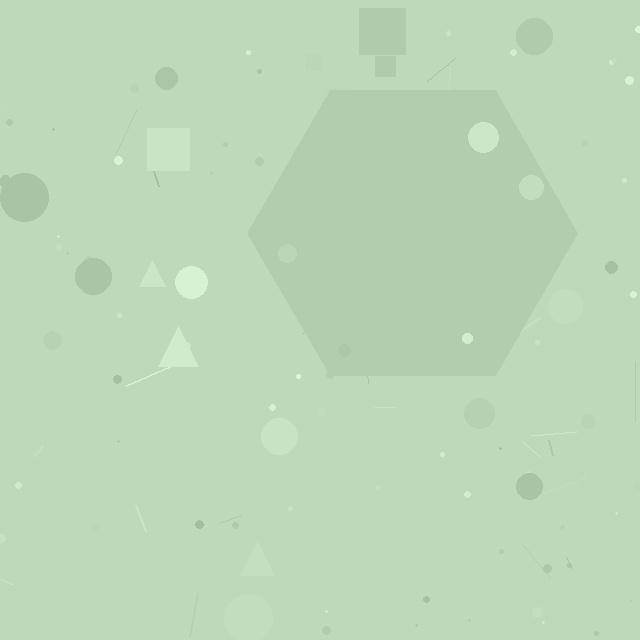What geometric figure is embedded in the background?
A hexagon is embedded in the background.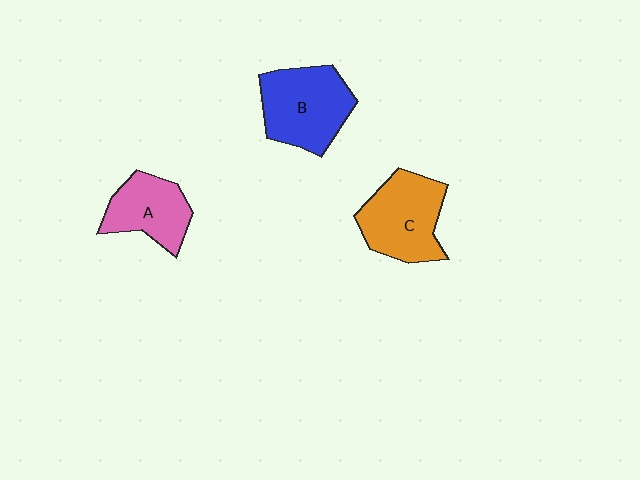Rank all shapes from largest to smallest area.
From largest to smallest: B (blue), C (orange), A (pink).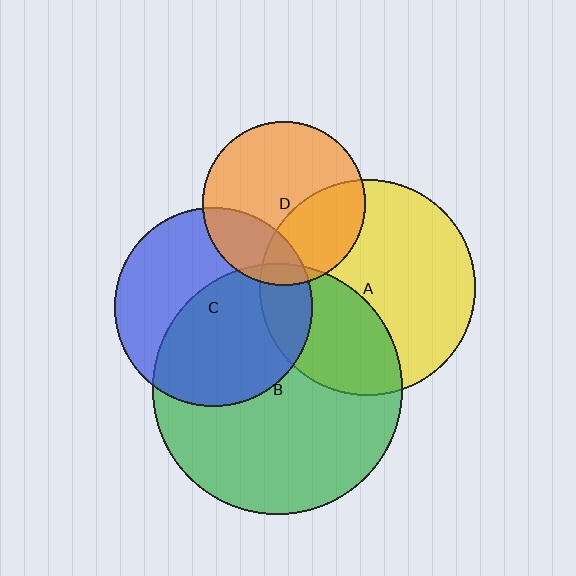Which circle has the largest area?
Circle B (green).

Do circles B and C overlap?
Yes.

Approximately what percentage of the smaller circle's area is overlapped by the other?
Approximately 55%.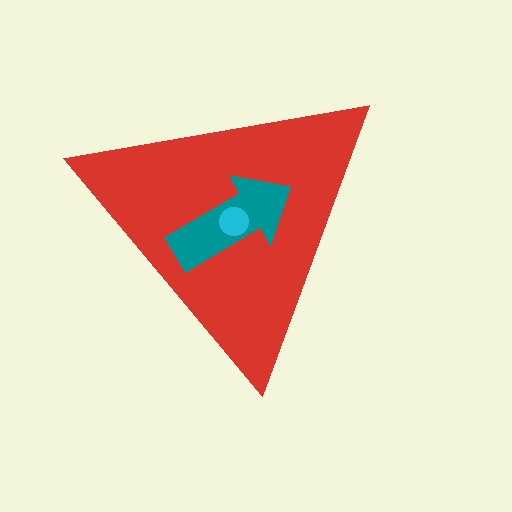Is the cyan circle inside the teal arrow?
Yes.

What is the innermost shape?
The cyan circle.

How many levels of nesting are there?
3.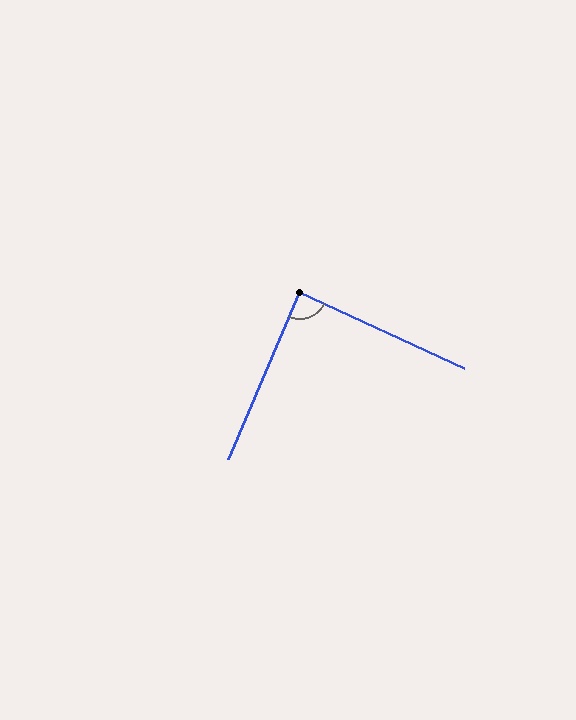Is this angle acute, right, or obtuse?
It is approximately a right angle.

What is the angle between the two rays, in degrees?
Approximately 88 degrees.